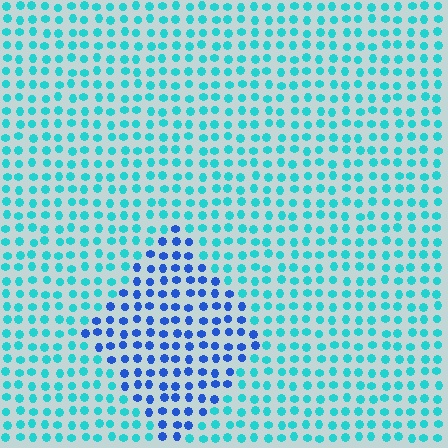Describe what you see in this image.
The image is filled with small cyan elements in a uniform arrangement. A diamond-shaped region is visible where the elements are tinted to a slightly different hue, forming a subtle color boundary.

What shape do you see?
I see a diamond.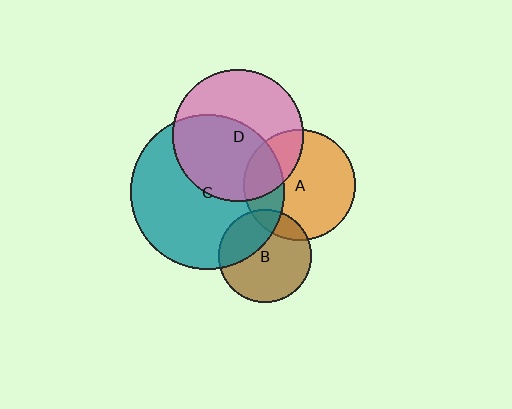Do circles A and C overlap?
Yes.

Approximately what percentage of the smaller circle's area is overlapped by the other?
Approximately 25%.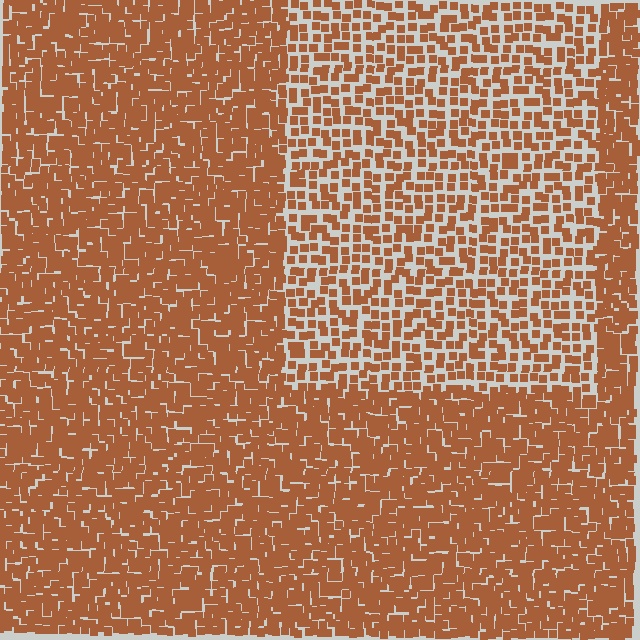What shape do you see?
I see a rectangle.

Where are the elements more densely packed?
The elements are more densely packed outside the rectangle boundary.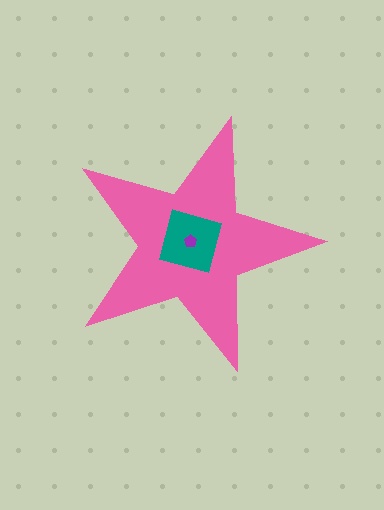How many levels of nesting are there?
3.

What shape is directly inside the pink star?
The teal square.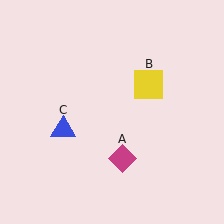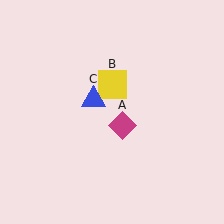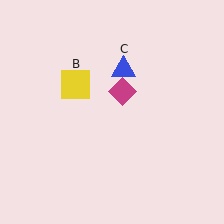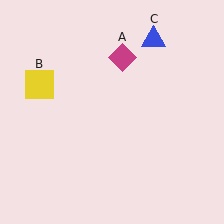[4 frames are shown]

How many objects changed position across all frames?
3 objects changed position: magenta diamond (object A), yellow square (object B), blue triangle (object C).